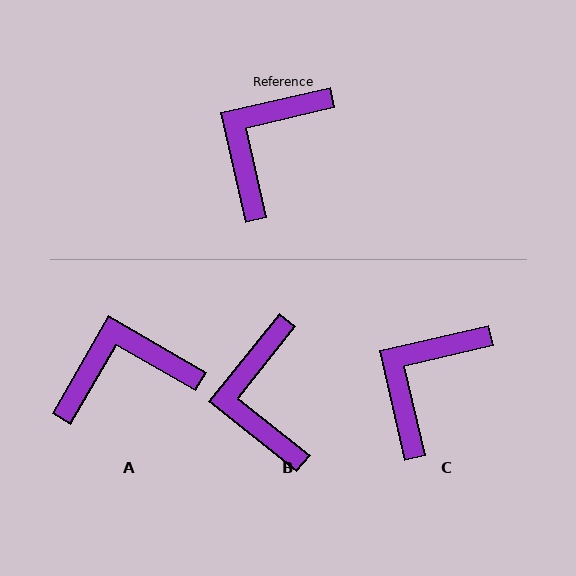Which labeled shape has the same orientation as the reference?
C.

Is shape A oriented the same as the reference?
No, it is off by about 43 degrees.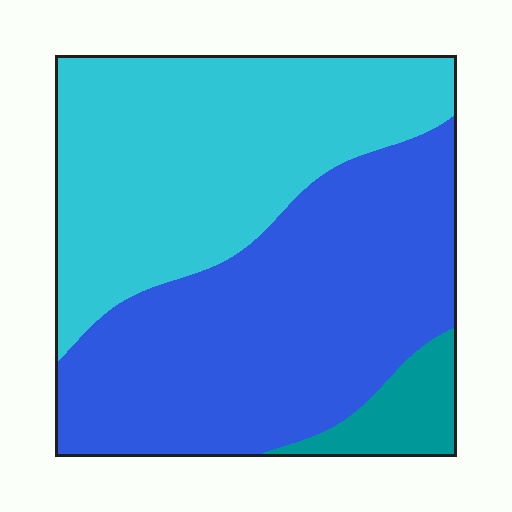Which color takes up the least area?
Teal, at roughly 5%.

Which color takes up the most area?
Blue, at roughly 50%.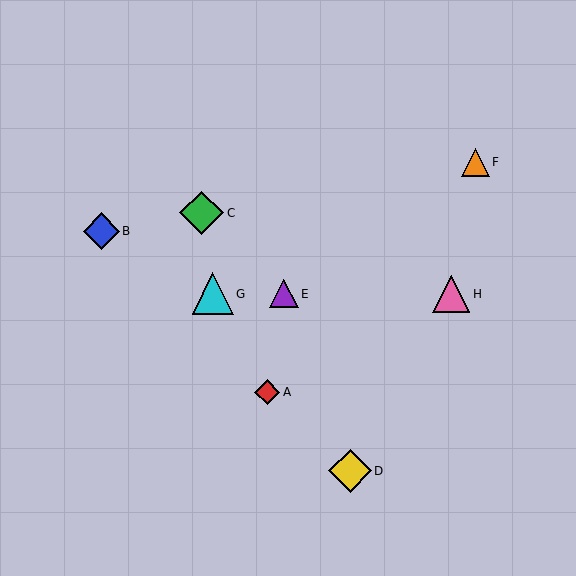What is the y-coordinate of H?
Object H is at y≈294.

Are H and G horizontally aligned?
Yes, both are at y≈294.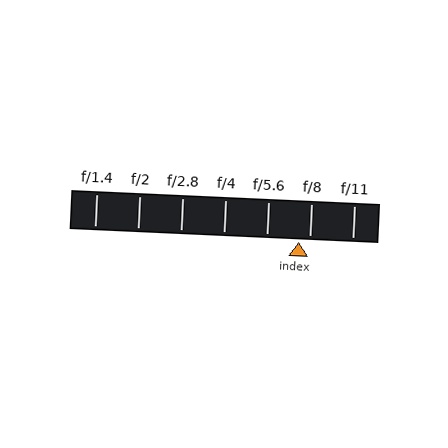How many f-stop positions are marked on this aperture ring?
There are 7 f-stop positions marked.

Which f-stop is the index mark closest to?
The index mark is closest to f/8.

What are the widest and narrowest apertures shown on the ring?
The widest aperture shown is f/1.4 and the narrowest is f/11.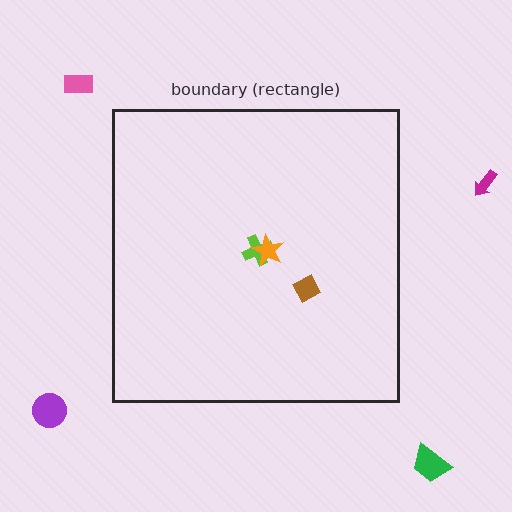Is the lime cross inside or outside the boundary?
Inside.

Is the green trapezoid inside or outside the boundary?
Outside.